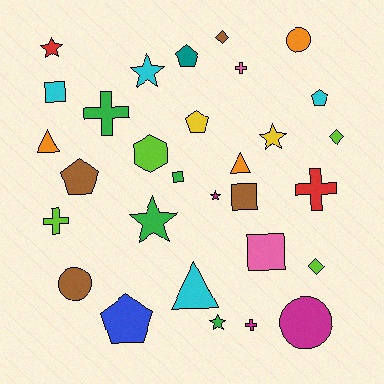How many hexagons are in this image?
There is 1 hexagon.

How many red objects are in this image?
There are 2 red objects.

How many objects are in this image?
There are 30 objects.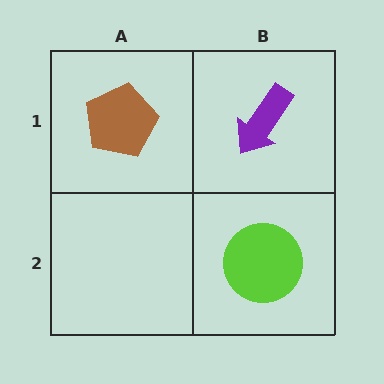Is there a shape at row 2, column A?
No, that cell is empty.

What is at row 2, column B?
A lime circle.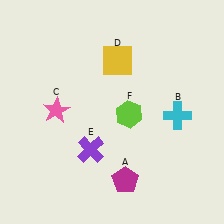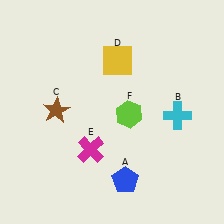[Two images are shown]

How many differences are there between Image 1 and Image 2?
There are 3 differences between the two images.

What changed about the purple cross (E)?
In Image 1, E is purple. In Image 2, it changed to magenta.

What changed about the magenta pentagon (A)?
In Image 1, A is magenta. In Image 2, it changed to blue.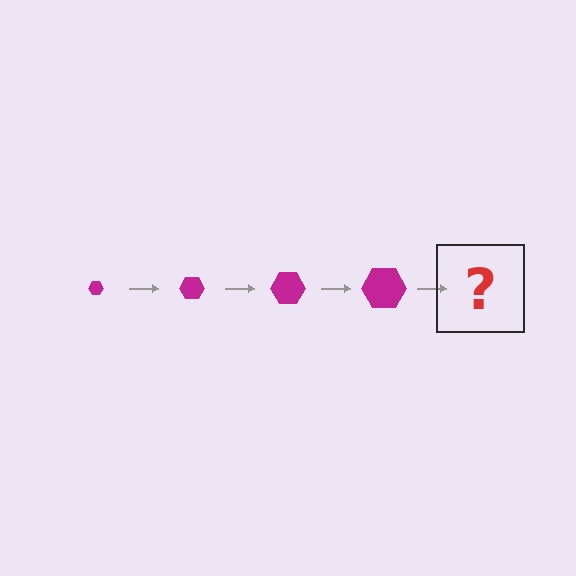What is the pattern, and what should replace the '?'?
The pattern is that the hexagon gets progressively larger each step. The '?' should be a magenta hexagon, larger than the previous one.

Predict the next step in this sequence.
The next step is a magenta hexagon, larger than the previous one.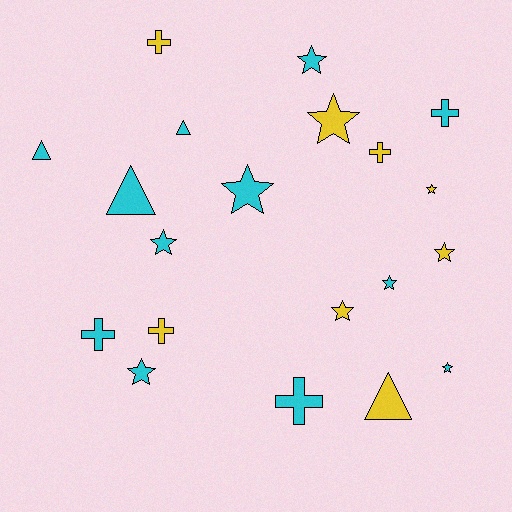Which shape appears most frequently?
Star, with 10 objects.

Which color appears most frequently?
Cyan, with 12 objects.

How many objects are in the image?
There are 20 objects.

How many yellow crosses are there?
There are 3 yellow crosses.